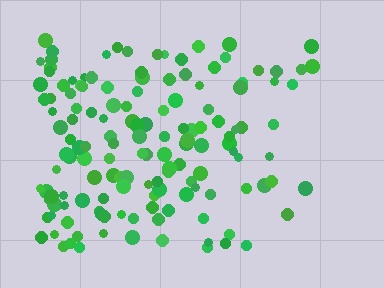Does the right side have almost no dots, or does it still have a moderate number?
Still a moderate number, just noticeably fewer than the left.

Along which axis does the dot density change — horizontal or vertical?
Horizontal.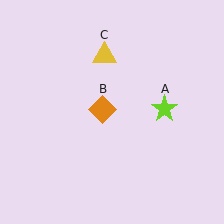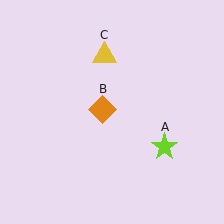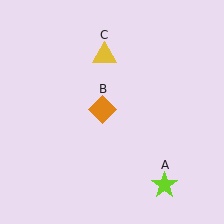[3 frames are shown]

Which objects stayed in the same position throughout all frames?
Orange diamond (object B) and yellow triangle (object C) remained stationary.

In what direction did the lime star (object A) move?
The lime star (object A) moved down.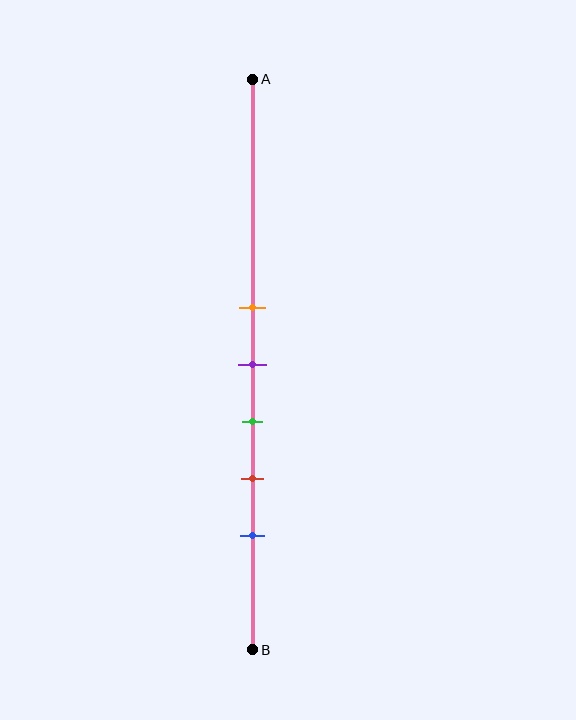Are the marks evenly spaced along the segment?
Yes, the marks are approximately evenly spaced.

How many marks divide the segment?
There are 5 marks dividing the segment.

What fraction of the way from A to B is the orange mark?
The orange mark is approximately 40% (0.4) of the way from A to B.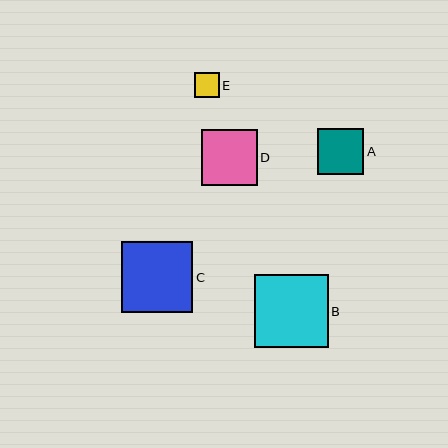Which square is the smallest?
Square E is the smallest with a size of approximately 25 pixels.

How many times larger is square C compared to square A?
Square C is approximately 1.5 times the size of square A.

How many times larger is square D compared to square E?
Square D is approximately 2.2 times the size of square E.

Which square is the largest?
Square B is the largest with a size of approximately 74 pixels.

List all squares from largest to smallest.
From largest to smallest: B, C, D, A, E.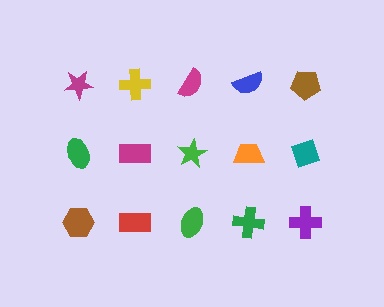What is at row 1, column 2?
A yellow cross.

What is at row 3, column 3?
A green ellipse.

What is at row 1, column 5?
A brown pentagon.